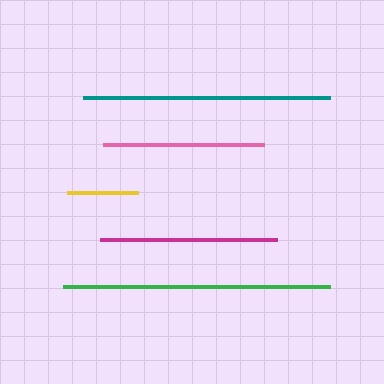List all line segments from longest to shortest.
From longest to shortest: green, teal, magenta, pink, yellow.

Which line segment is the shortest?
The yellow line is the shortest at approximately 72 pixels.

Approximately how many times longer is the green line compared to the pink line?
The green line is approximately 1.7 times the length of the pink line.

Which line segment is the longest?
The green line is the longest at approximately 267 pixels.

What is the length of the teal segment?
The teal segment is approximately 246 pixels long.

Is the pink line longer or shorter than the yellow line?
The pink line is longer than the yellow line.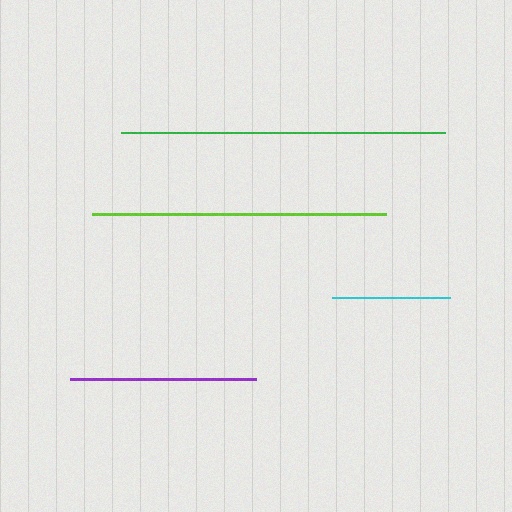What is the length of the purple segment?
The purple segment is approximately 186 pixels long.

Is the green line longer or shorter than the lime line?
The green line is longer than the lime line.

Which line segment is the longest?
The green line is the longest at approximately 324 pixels.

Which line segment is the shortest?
The cyan line is the shortest at approximately 118 pixels.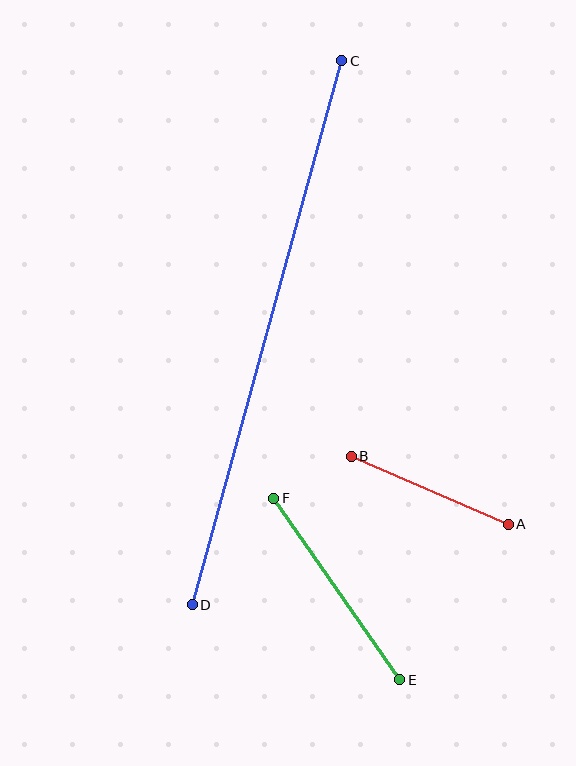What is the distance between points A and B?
The distance is approximately 171 pixels.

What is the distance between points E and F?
The distance is approximately 221 pixels.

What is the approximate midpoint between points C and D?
The midpoint is at approximately (267, 333) pixels.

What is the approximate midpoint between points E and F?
The midpoint is at approximately (337, 589) pixels.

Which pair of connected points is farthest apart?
Points C and D are farthest apart.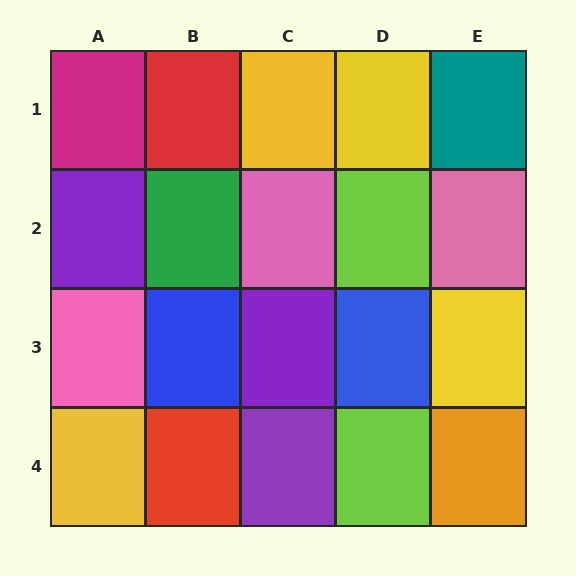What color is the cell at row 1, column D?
Yellow.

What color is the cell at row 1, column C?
Yellow.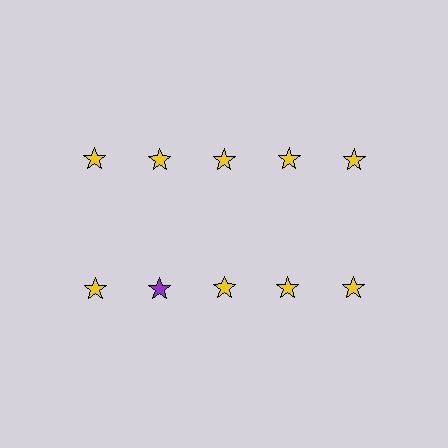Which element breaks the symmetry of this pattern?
The purple star in the second row, second from left column breaks the symmetry. All other shapes are yellow stars.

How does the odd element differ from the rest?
It has a different color: purple instead of yellow.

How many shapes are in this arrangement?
There are 10 shapes arranged in a grid pattern.